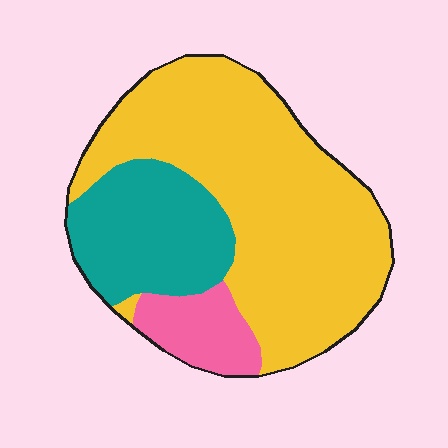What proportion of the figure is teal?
Teal covers around 25% of the figure.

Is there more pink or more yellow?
Yellow.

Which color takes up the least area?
Pink, at roughly 10%.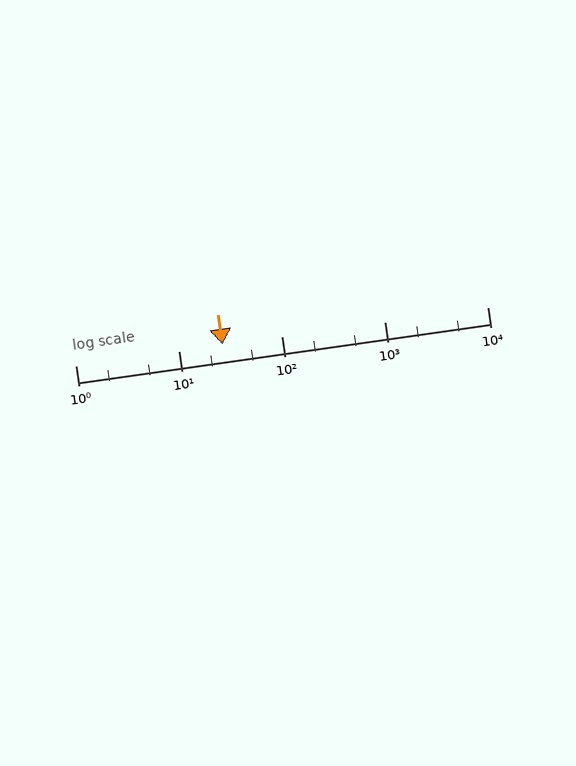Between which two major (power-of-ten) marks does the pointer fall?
The pointer is between 10 and 100.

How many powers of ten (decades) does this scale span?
The scale spans 4 decades, from 1 to 10000.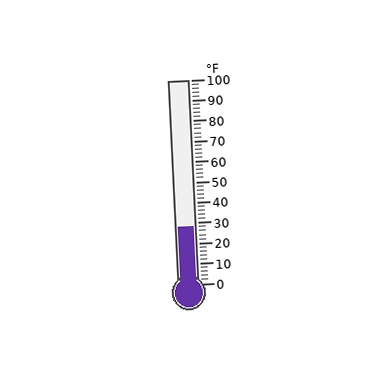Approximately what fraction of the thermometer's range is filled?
The thermometer is filled to approximately 30% of its range.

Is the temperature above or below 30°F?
The temperature is below 30°F.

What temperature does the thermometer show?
The thermometer shows approximately 28°F.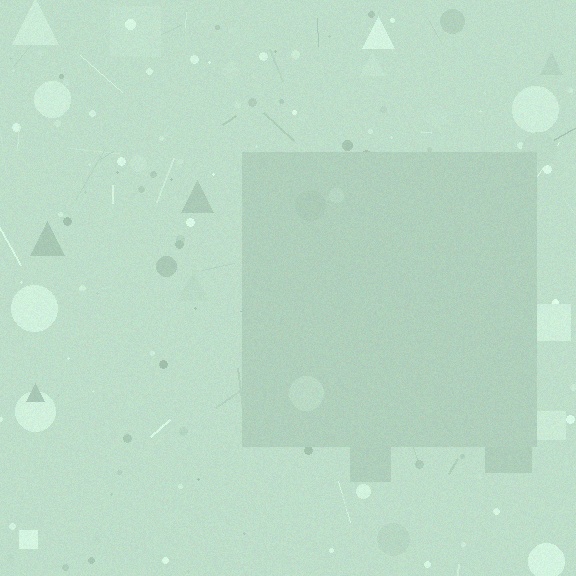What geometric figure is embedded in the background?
A square is embedded in the background.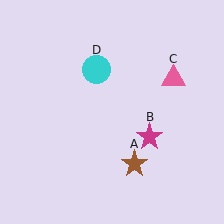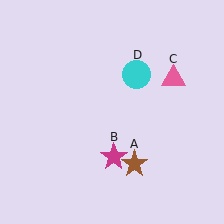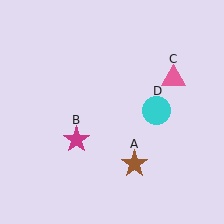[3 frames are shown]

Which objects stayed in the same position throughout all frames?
Brown star (object A) and pink triangle (object C) remained stationary.